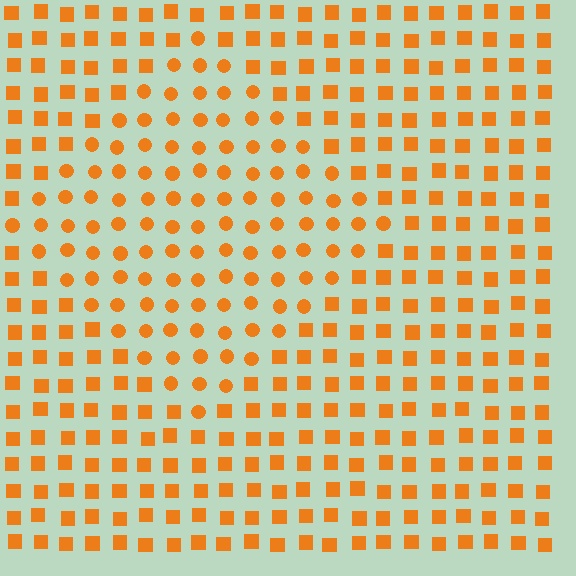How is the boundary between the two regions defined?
The boundary is defined by a change in element shape: circles inside vs. squares outside. All elements share the same color and spacing.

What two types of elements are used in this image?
The image uses circles inside the diamond region and squares outside it.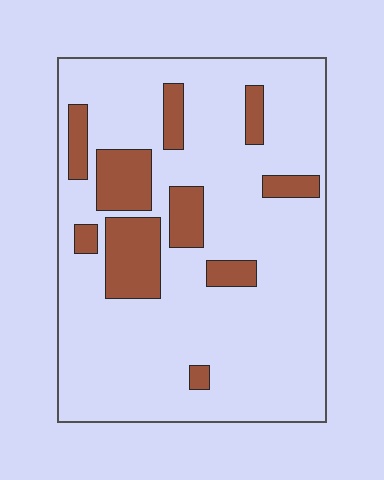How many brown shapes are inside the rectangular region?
10.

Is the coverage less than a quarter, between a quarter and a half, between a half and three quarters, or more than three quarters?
Less than a quarter.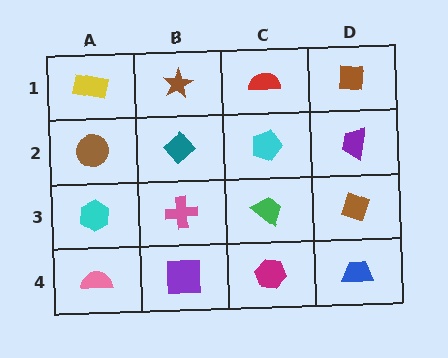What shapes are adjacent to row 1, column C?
A cyan pentagon (row 2, column C), a brown star (row 1, column B), a brown square (row 1, column D).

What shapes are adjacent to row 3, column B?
A teal diamond (row 2, column B), a purple square (row 4, column B), a cyan hexagon (row 3, column A), a green trapezoid (row 3, column C).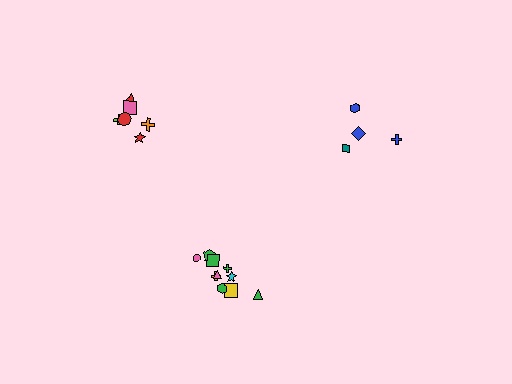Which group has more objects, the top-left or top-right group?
The top-left group.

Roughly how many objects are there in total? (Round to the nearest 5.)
Roughly 20 objects in total.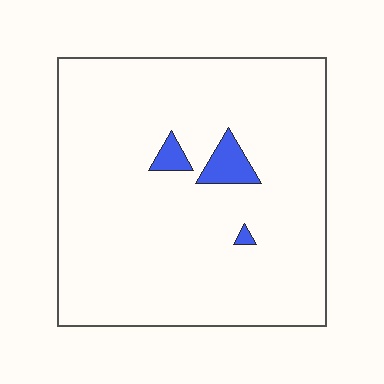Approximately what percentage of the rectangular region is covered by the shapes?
Approximately 5%.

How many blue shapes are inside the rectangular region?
3.